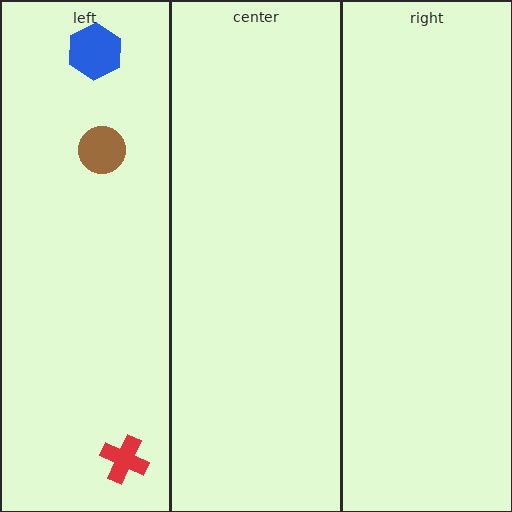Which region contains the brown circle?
The left region.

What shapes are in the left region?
The brown circle, the red cross, the blue hexagon.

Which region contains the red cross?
The left region.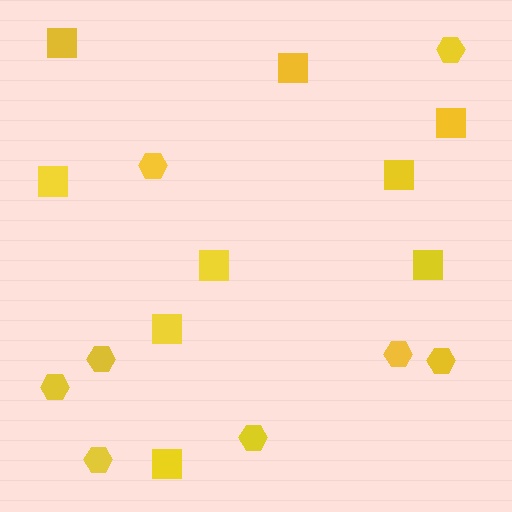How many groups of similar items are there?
There are 2 groups: one group of squares (9) and one group of hexagons (8).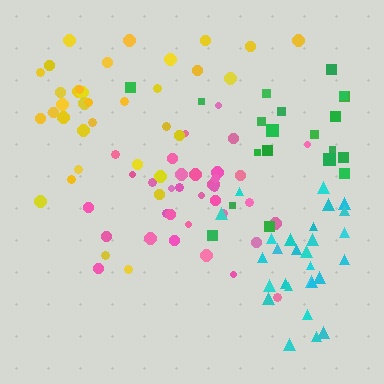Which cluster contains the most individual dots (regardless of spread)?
Yellow (35).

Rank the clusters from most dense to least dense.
cyan, pink, yellow, green.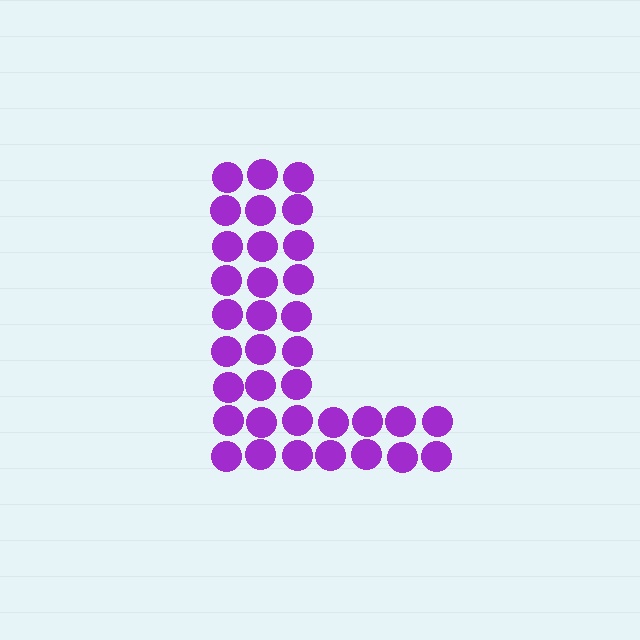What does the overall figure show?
The overall figure shows the letter L.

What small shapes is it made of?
It is made of small circles.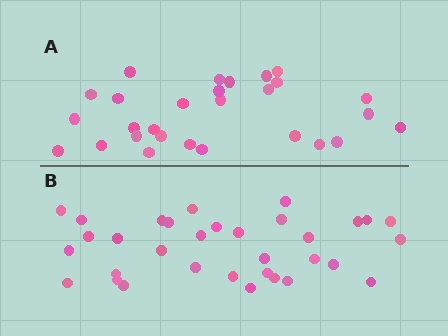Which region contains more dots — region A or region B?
Region B (the bottom region) has more dots.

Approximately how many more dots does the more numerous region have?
Region B has about 5 more dots than region A.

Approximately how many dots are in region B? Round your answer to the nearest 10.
About 30 dots. (The exact count is 33, which rounds to 30.)